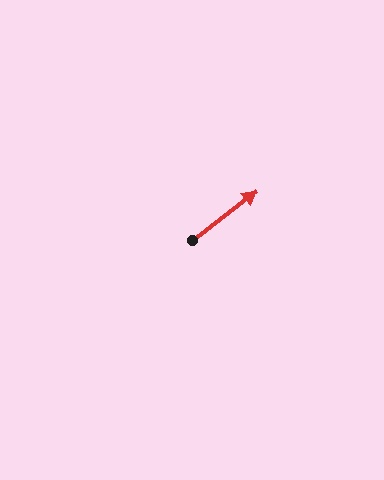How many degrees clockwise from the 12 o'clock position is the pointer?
Approximately 53 degrees.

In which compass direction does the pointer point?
Northeast.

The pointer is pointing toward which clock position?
Roughly 2 o'clock.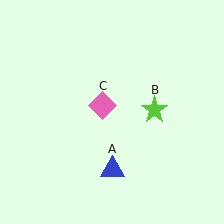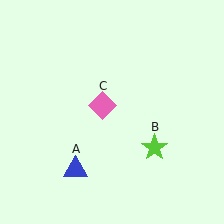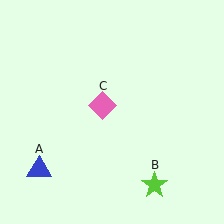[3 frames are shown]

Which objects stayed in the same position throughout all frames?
Pink diamond (object C) remained stationary.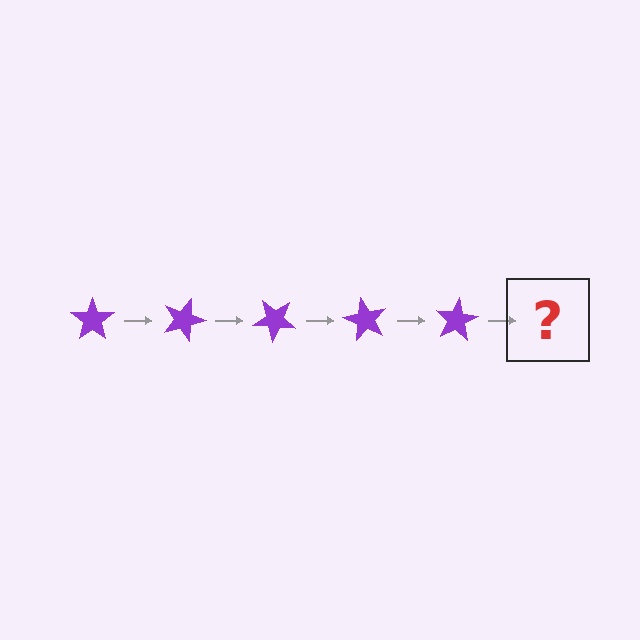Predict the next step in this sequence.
The next step is a purple star rotated 100 degrees.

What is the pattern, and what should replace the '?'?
The pattern is that the star rotates 20 degrees each step. The '?' should be a purple star rotated 100 degrees.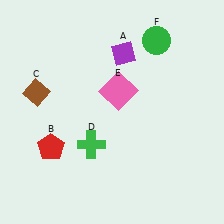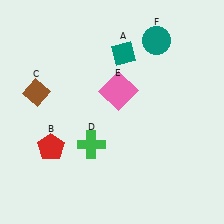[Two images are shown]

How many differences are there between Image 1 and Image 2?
There are 2 differences between the two images.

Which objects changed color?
A changed from purple to teal. F changed from green to teal.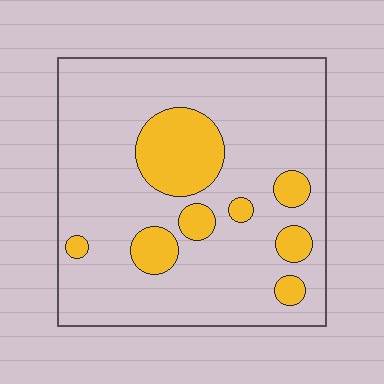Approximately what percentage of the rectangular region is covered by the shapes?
Approximately 20%.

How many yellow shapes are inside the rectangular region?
8.